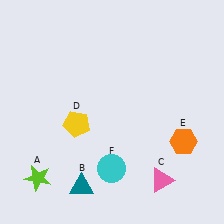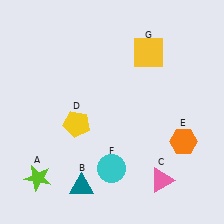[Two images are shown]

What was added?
A yellow square (G) was added in Image 2.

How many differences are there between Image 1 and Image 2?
There is 1 difference between the two images.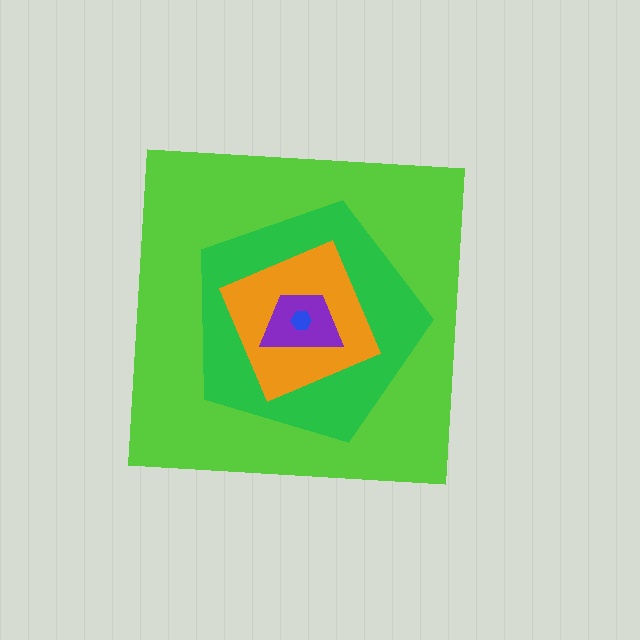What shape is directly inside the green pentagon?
The orange square.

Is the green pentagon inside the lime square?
Yes.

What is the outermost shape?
The lime square.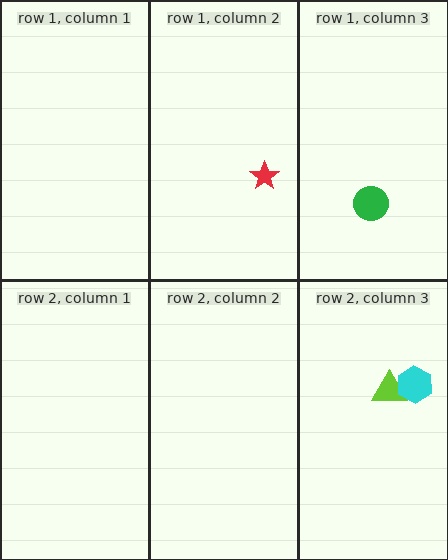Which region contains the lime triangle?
The row 2, column 3 region.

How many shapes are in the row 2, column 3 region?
2.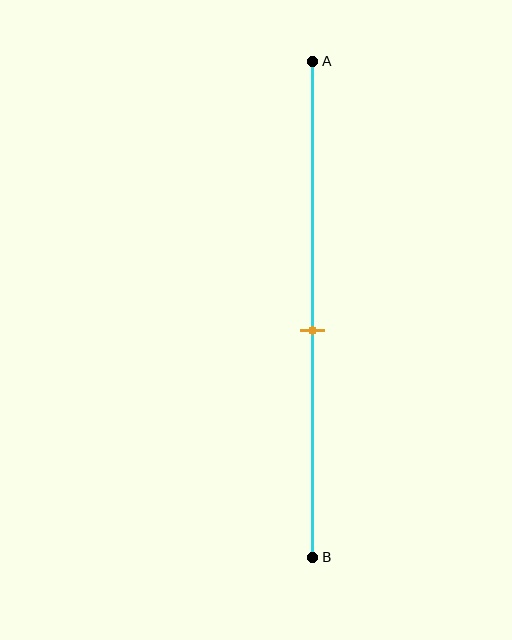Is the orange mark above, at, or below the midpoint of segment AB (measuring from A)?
The orange mark is below the midpoint of segment AB.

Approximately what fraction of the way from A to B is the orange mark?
The orange mark is approximately 55% of the way from A to B.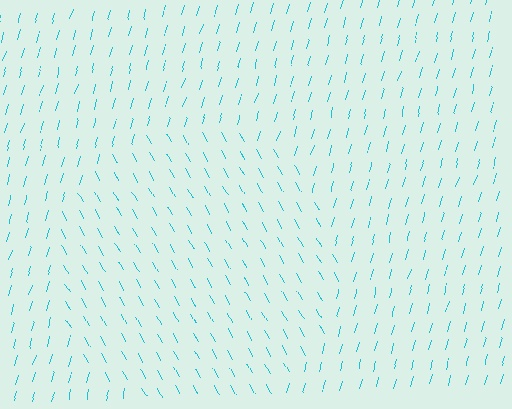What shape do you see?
I see a circle.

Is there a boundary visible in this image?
Yes, there is a texture boundary formed by a change in line orientation.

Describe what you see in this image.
The image is filled with small cyan line segments. A circle region in the image has lines oriented differently from the surrounding lines, creating a visible texture boundary.